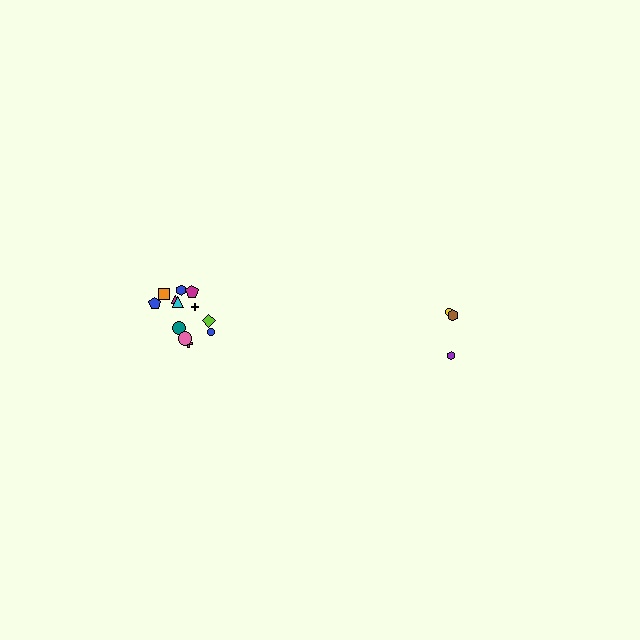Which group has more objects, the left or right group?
The left group.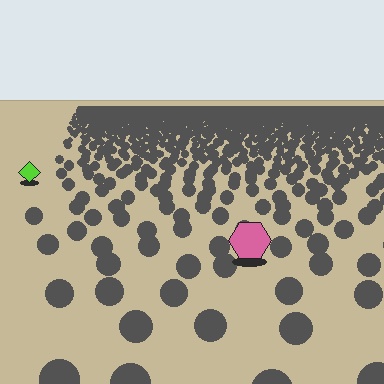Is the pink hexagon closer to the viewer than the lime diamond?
Yes. The pink hexagon is closer — you can tell from the texture gradient: the ground texture is coarser near it.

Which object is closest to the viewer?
The pink hexagon is closest. The texture marks near it are larger and more spread out.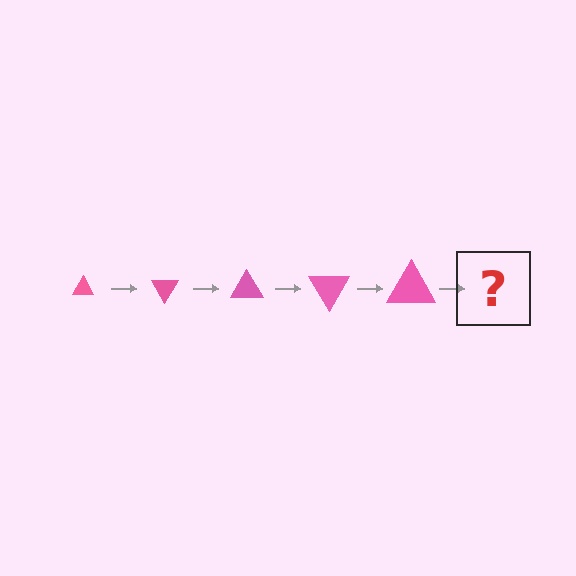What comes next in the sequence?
The next element should be a triangle, larger than the previous one and rotated 300 degrees from the start.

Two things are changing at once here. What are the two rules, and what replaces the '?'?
The two rules are that the triangle grows larger each step and it rotates 60 degrees each step. The '?' should be a triangle, larger than the previous one and rotated 300 degrees from the start.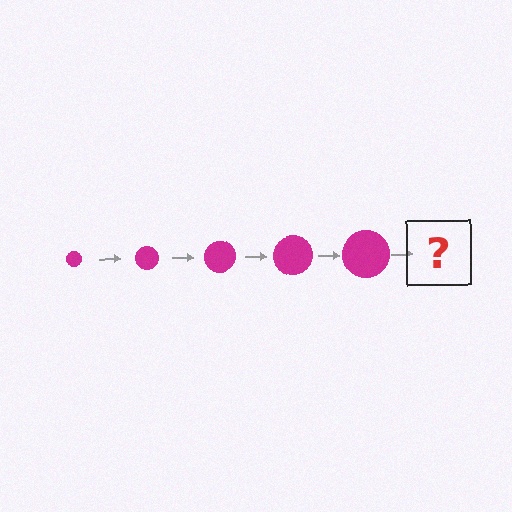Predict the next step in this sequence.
The next step is a magenta circle, larger than the previous one.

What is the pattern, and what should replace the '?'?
The pattern is that the circle gets progressively larger each step. The '?' should be a magenta circle, larger than the previous one.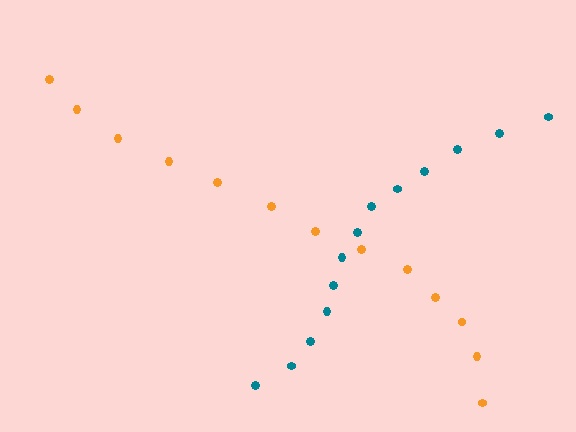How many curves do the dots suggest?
There are 2 distinct paths.